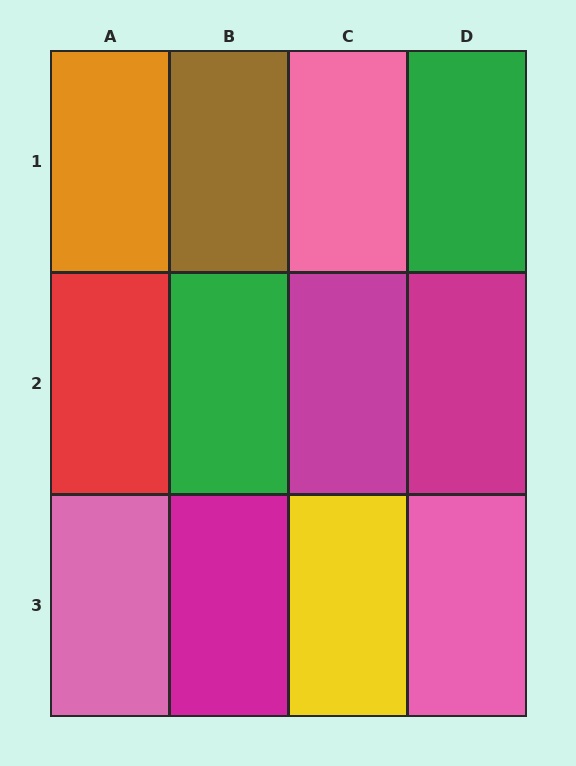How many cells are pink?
3 cells are pink.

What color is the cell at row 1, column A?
Orange.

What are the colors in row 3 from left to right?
Pink, magenta, yellow, pink.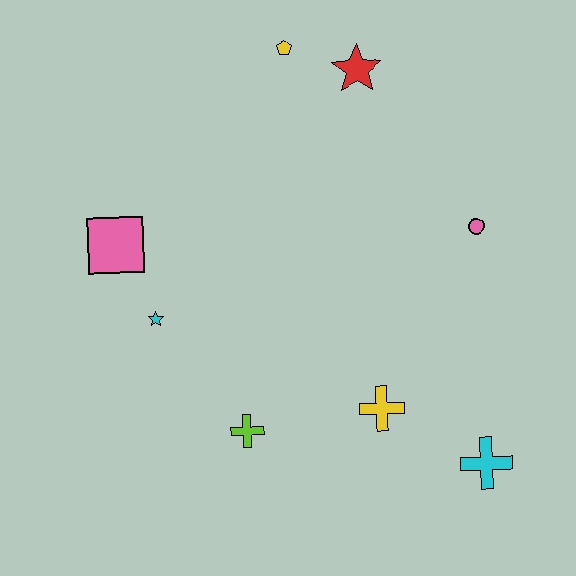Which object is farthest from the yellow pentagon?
The cyan cross is farthest from the yellow pentagon.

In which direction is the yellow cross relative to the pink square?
The yellow cross is to the right of the pink square.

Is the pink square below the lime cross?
No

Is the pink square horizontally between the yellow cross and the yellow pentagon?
No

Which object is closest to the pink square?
The cyan star is closest to the pink square.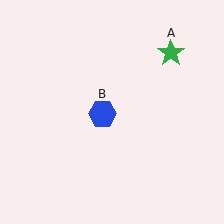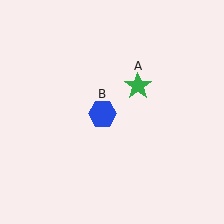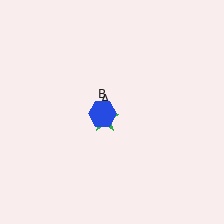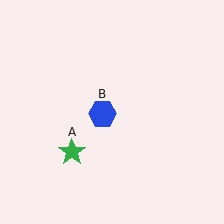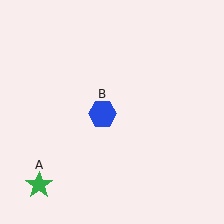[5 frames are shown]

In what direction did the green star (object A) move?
The green star (object A) moved down and to the left.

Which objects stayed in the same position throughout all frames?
Blue hexagon (object B) remained stationary.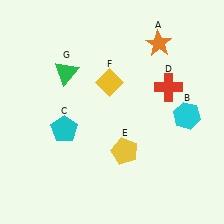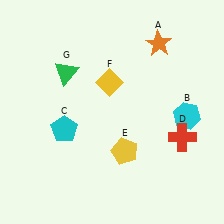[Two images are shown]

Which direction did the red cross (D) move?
The red cross (D) moved down.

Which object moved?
The red cross (D) moved down.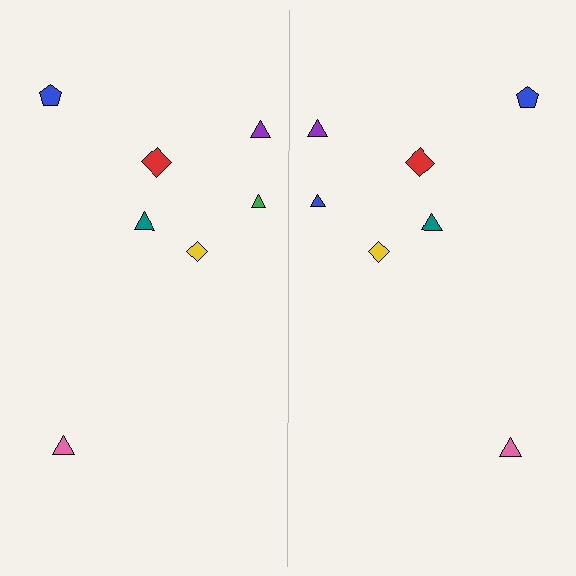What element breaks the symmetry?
The blue triangle on the right side breaks the symmetry — its mirror counterpart is green.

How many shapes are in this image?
There are 14 shapes in this image.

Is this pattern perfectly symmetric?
No, the pattern is not perfectly symmetric. The blue triangle on the right side breaks the symmetry — its mirror counterpart is green.